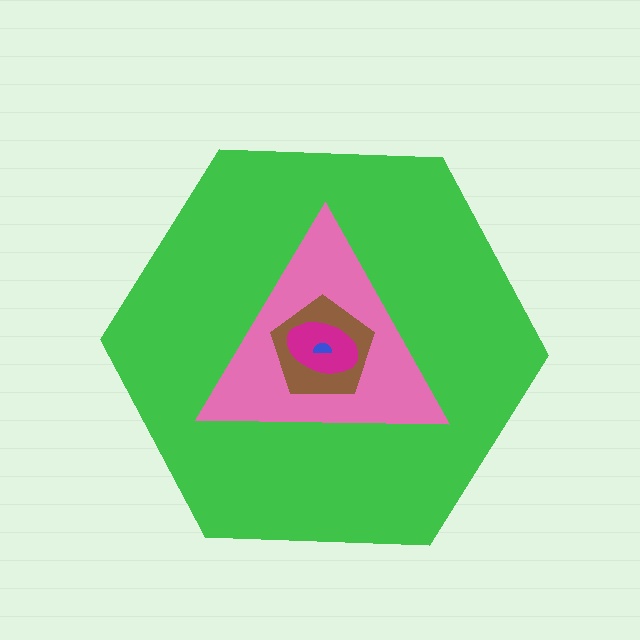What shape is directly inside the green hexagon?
The pink triangle.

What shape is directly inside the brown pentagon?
The magenta ellipse.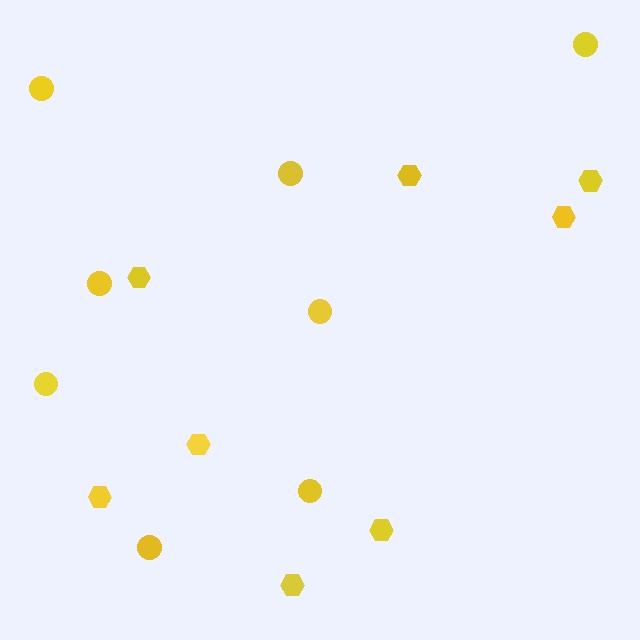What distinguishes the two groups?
There are 2 groups: one group of circles (8) and one group of hexagons (8).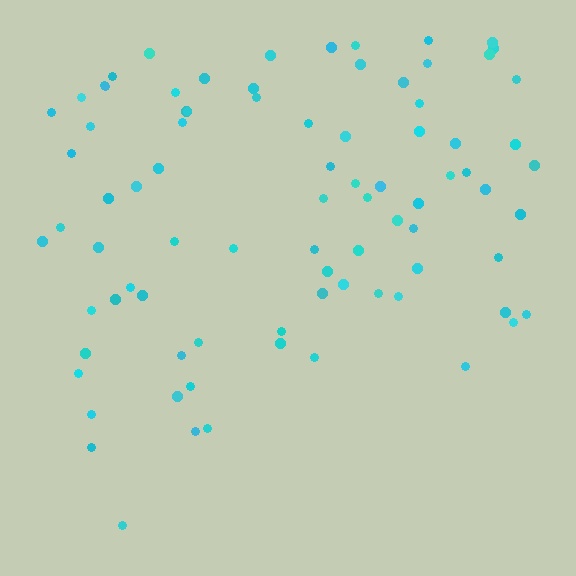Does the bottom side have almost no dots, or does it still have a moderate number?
Still a moderate number, just noticeably fewer than the top.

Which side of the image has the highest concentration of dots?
The top.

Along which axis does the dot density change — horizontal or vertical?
Vertical.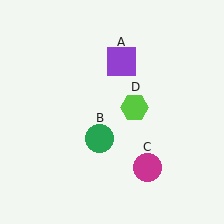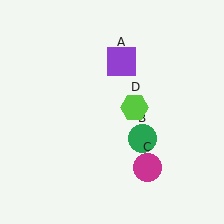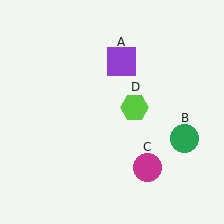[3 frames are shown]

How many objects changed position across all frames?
1 object changed position: green circle (object B).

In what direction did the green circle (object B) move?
The green circle (object B) moved right.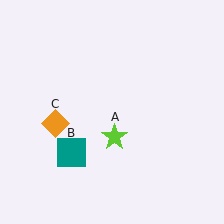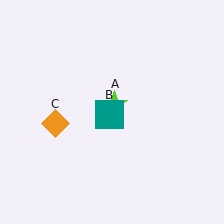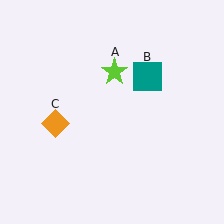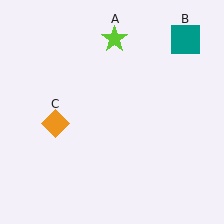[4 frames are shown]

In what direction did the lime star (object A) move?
The lime star (object A) moved up.